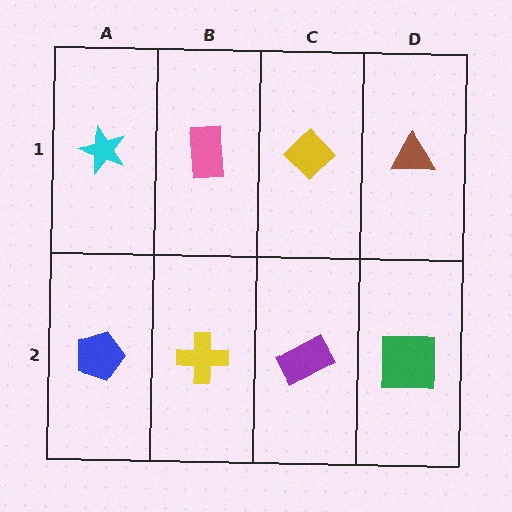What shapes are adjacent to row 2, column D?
A brown triangle (row 1, column D), a purple rectangle (row 2, column C).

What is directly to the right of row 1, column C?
A brown triangle.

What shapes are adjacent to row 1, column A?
A blue pentagon (row 2, column A), a pink rectangle (row 1, column B).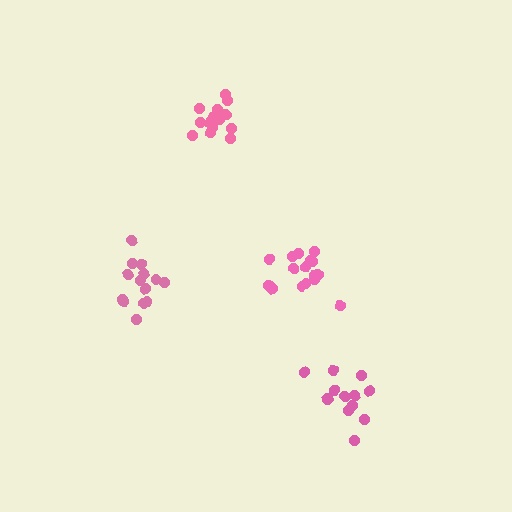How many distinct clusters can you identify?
There are 4 distinct clusters.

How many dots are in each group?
Group 1: 16 dots, Group 2: 13 dots, Group 3: 14 dots, Group 4: 14 dots (57 total).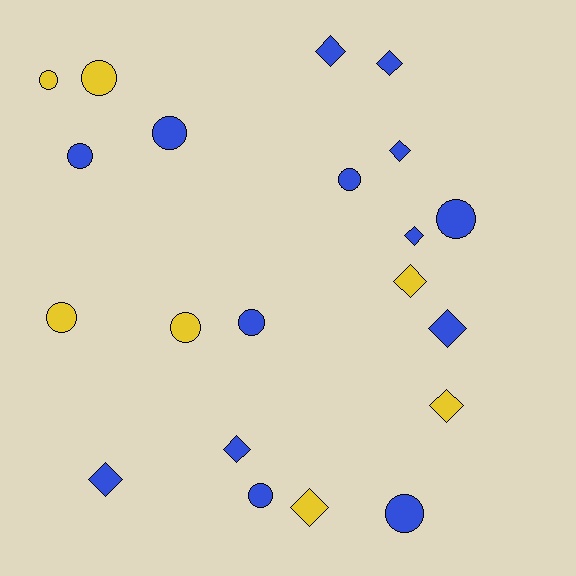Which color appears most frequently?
Blue, with 14 objects.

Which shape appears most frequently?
Circle, with 11 objects.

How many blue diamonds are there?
There are 7 blue diamonds.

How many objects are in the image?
There are 21 objects.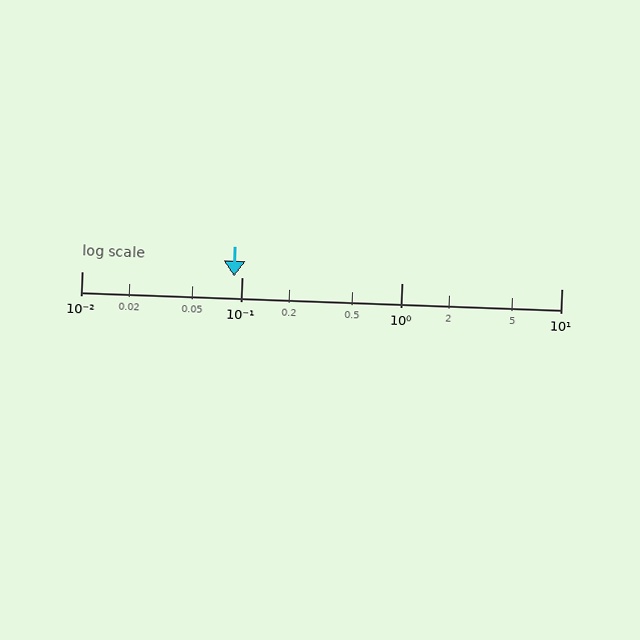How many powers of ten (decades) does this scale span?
The scale spans 3 decades, from 0.01 to 10.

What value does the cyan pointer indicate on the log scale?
The pointer indicates approximately 0.09.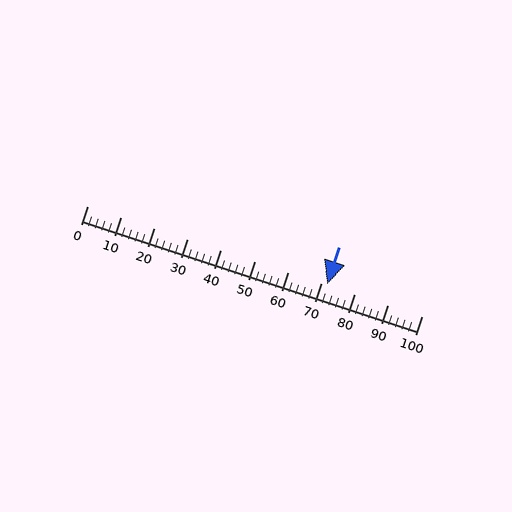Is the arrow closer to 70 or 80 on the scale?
The arrow is closer to 70.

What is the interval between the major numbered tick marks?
The major tick marks are spaced 10 units apart.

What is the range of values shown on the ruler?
The ruler shows values from 0 to 100.